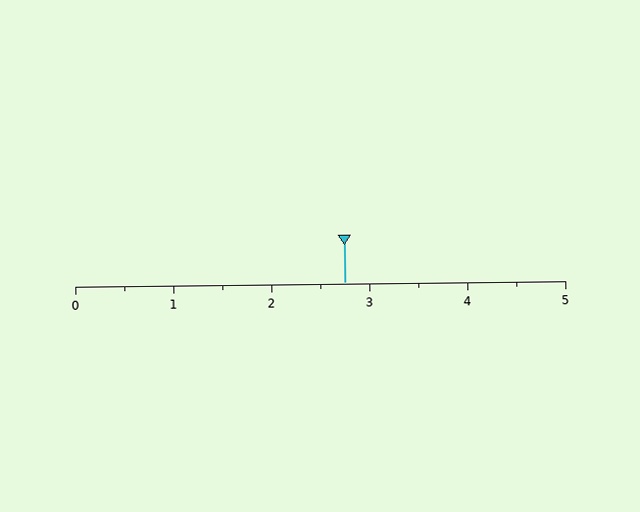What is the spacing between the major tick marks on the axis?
The major ticks are spaced 1 apart.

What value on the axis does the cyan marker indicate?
The marker indicates approximately 2.8.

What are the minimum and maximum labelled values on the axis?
The axis runs from 0 to 5.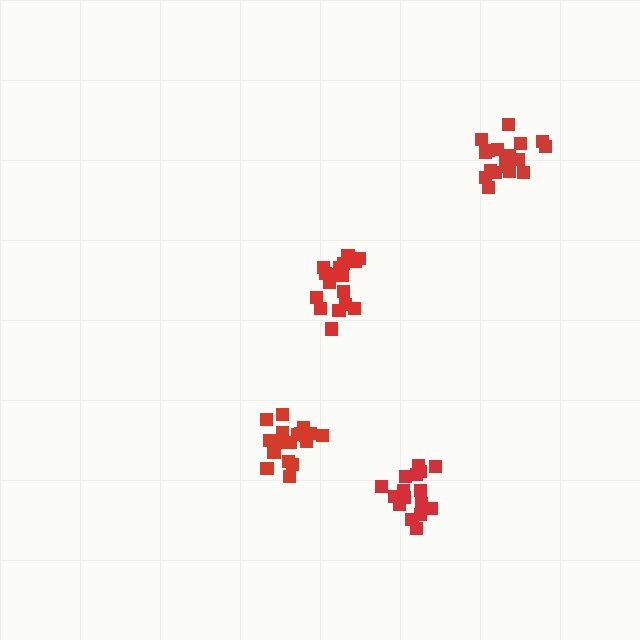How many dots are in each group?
Group 1: 16 dots, Group 2: 18 dots, Group 3: 19 dots, Group 4: 17 dots (70 total).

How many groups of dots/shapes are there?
There are 4 groups.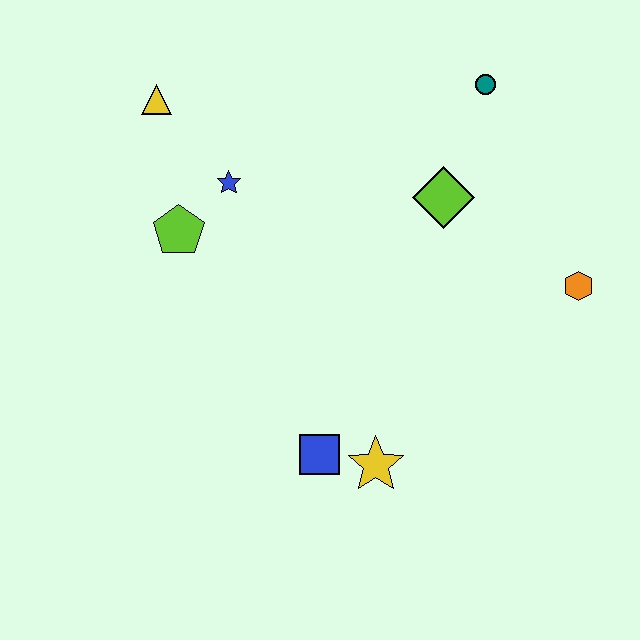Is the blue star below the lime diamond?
No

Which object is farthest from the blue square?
The teal circle is farthest from the blue square.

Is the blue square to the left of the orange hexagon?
Yes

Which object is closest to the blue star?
The lime pentagon is closest to the blue star.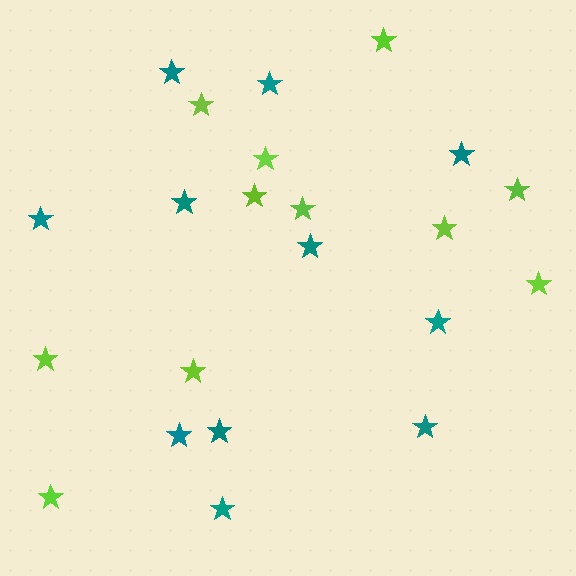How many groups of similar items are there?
There are 2 groups: one group of lime stars (11) and one group of teal stars (11).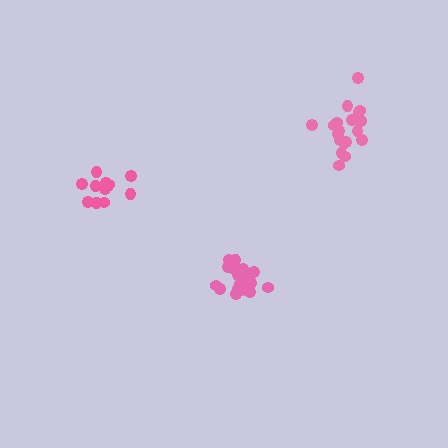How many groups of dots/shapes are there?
There are 3 groups.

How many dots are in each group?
Group 1: 19 dots, Group 2: 19 dots, Group 3: 13 dots (51 total).